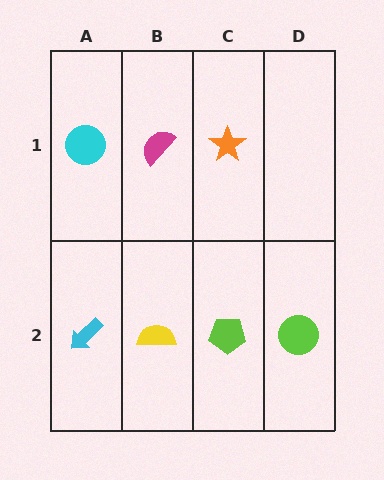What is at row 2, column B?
A yellow semicircle.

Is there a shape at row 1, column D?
No, that cell is empty.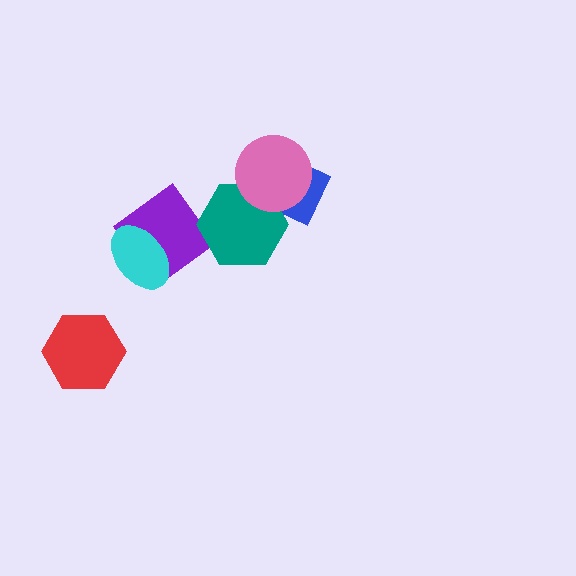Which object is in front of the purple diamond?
The cyan ellipse is in front of the purple diamond.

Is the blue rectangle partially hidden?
Yes, it is partially covered by another shape.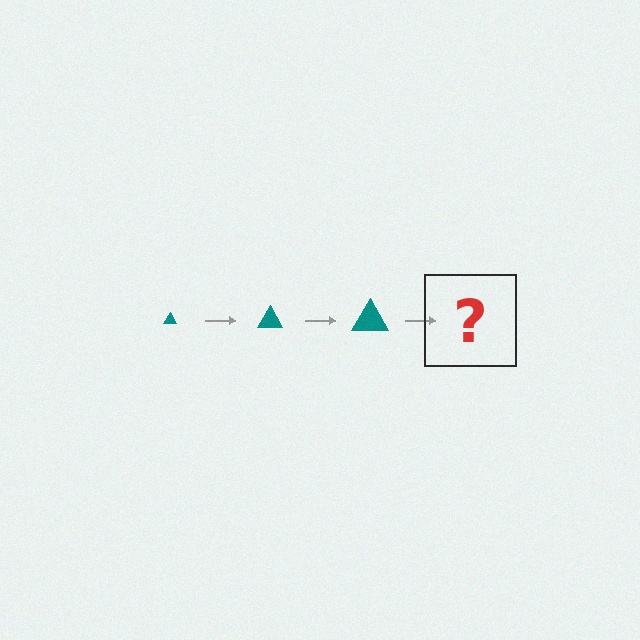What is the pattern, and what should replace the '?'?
The pattern is that the triangle gets progressively larger each step. The '?' should be a teal triangle, larger than the previous one.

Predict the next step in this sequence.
The next step is a teal triangle, larger than the previous one.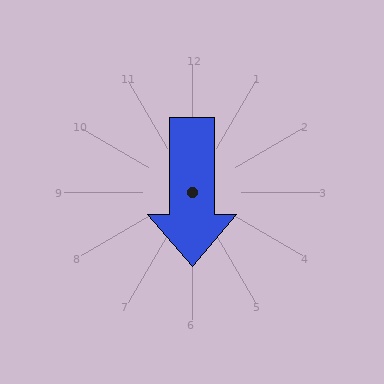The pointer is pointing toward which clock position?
Roughly 6 o'clock.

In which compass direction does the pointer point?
South.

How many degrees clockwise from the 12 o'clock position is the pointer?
Approximately 180 degrees.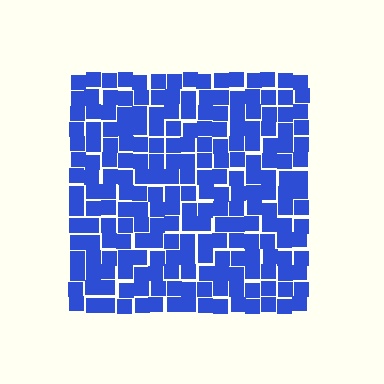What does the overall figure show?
The overall figure shows a square.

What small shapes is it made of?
It is made of small squares.